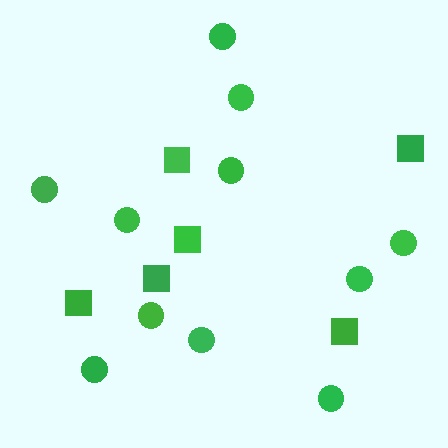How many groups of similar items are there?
There are 2 groups: one group of circles (11) and one group of squares (6).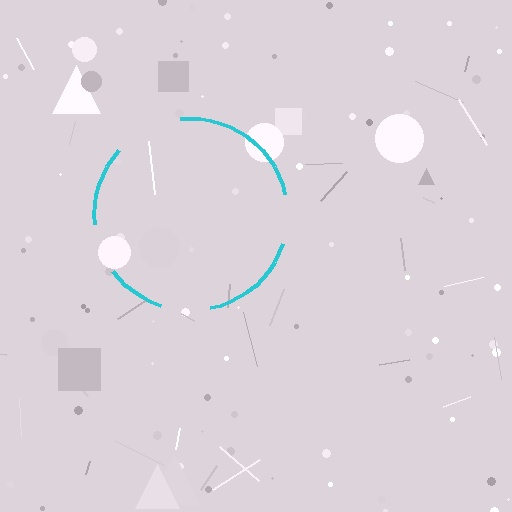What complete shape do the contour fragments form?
The contour fragments form a circle.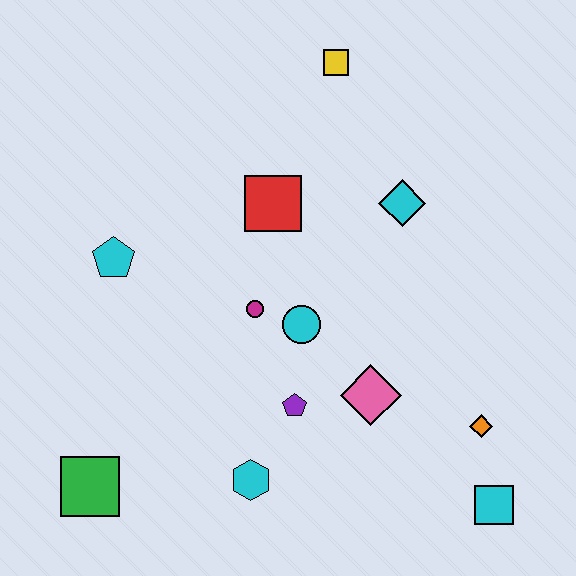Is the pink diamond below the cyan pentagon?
Yes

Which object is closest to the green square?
The cyan hexagon is closest to the green square.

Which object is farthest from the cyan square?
The yellow square is farthest from the cyan square.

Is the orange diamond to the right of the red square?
Yes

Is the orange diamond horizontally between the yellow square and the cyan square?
Yes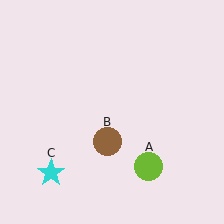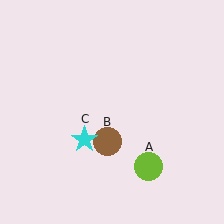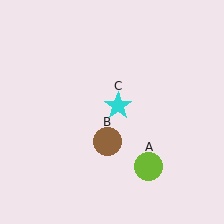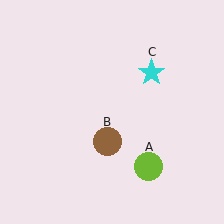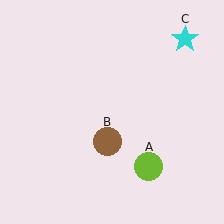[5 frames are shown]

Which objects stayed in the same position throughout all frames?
Lime circle (object A) and brown circle (object B) remained stationary.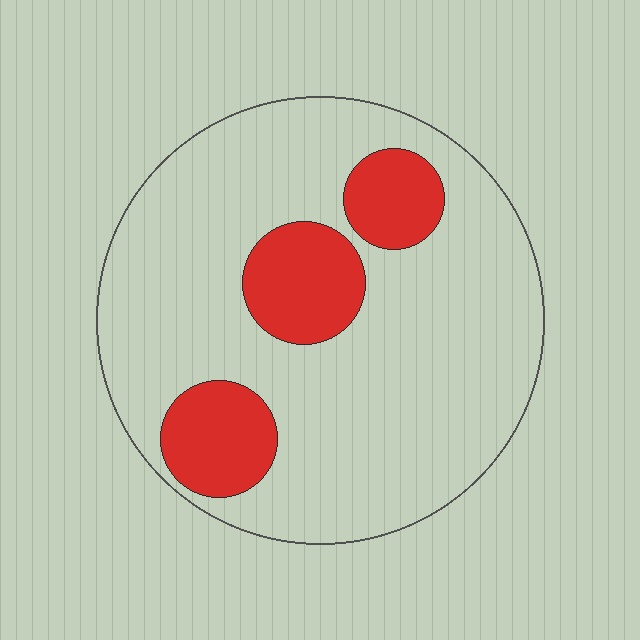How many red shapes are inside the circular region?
3.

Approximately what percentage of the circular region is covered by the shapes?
Approximately 20%.